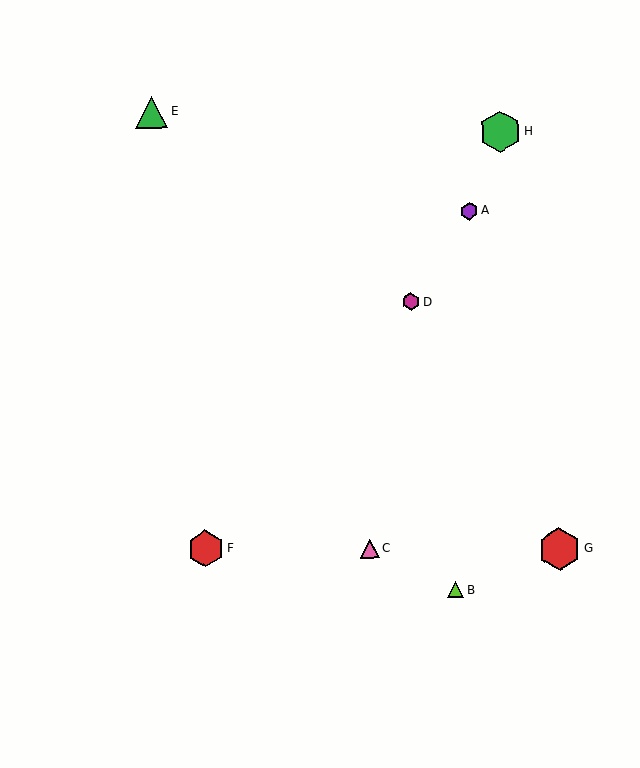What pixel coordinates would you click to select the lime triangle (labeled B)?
Click at (456, 590) to select the lime triangle B.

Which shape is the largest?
The red hexagon (labeled G) is the largest.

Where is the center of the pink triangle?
The center of the pink triangle is at (370, 548).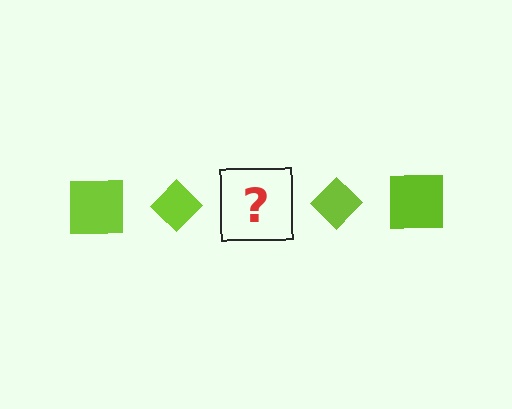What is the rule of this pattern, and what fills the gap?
The rule is that the pattern cycles through square, diamond shapes in lime. The gap should be filled with a lime square.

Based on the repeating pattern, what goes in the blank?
The blank should be a lime square.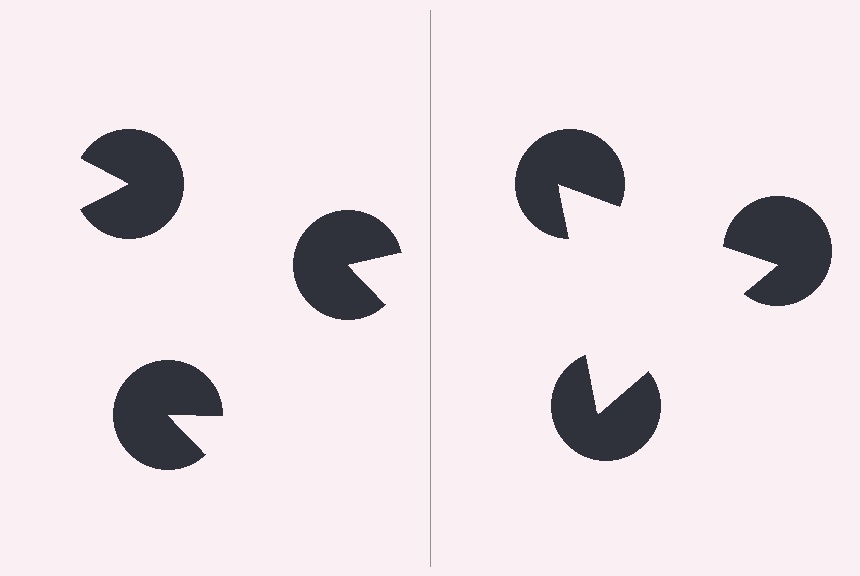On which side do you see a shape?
An illusory triangle appears on the right side. On the left side the wedge cuts are rotated, so no coherent shape forms.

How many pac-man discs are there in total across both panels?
6 — 3 on each side.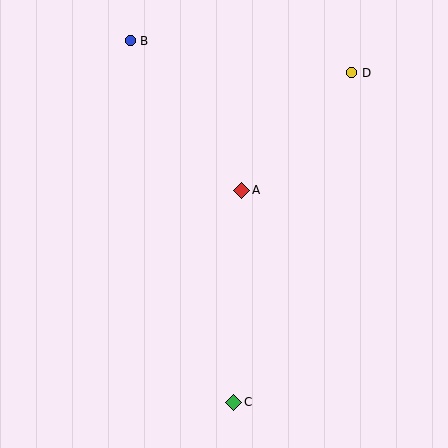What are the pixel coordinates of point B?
Point B is at (130, 41).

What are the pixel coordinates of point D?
Point D is at (352, 73).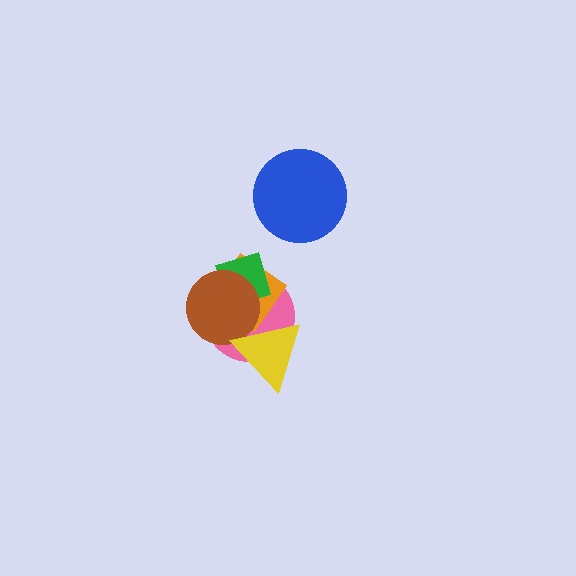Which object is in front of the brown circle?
The yellow triangle is in front of the brown circle.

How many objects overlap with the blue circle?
0 objects overlap with the blue circle.